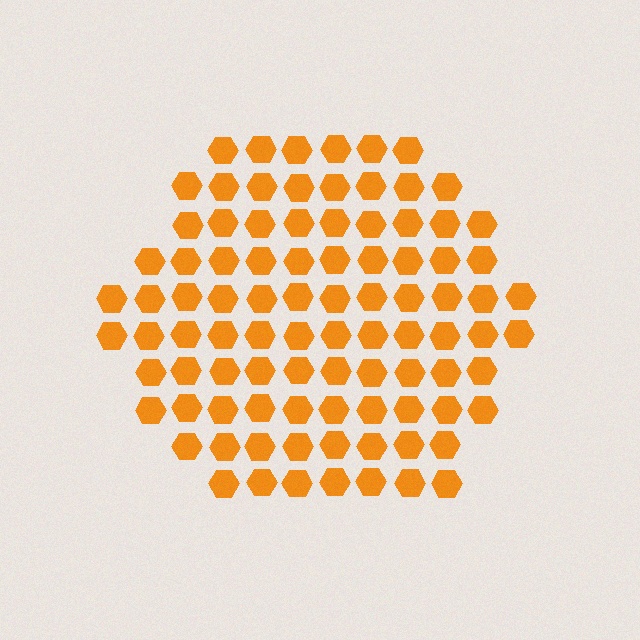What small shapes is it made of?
It is made of small hexagons.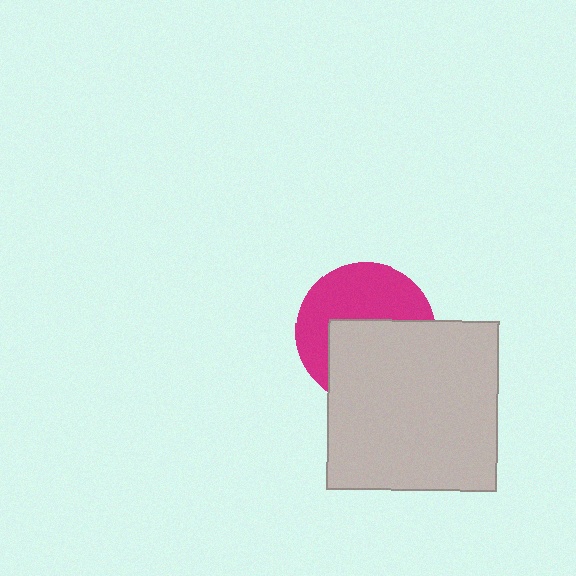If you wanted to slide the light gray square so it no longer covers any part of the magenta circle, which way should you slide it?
Slide it down — that is the most direct way to separate the two shapes.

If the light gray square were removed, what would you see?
You would see the complete magenta circle.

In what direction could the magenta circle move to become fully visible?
The magenta circle could move up. That would shift it out from behind the light gray square entirely.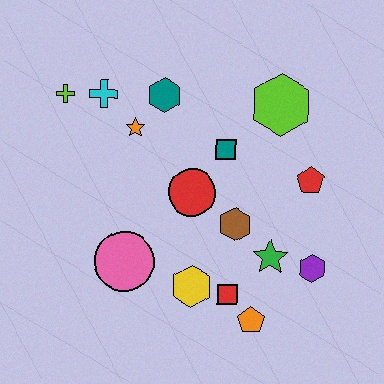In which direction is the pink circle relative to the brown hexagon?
The pink circle is to the left of the brown hexagon.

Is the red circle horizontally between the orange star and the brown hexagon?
Yes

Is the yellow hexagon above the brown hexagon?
No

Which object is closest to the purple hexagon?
The green star is closest to the purple hexagon.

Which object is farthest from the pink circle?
The lime hexagon is farthest from the pink circle.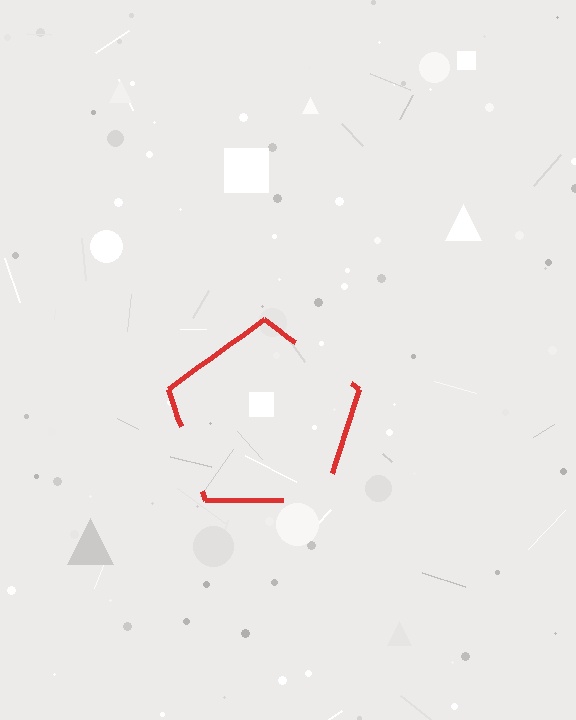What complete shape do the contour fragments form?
The contour fragments form a pentagon.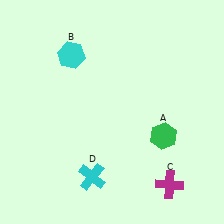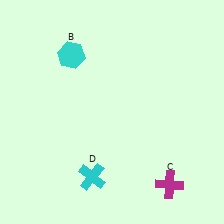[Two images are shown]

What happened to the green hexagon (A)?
The green hexagon (A) was removed in Image 2. It was in the bottom-right area of Image 1.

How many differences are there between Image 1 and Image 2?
There is 1 difference between the two images.